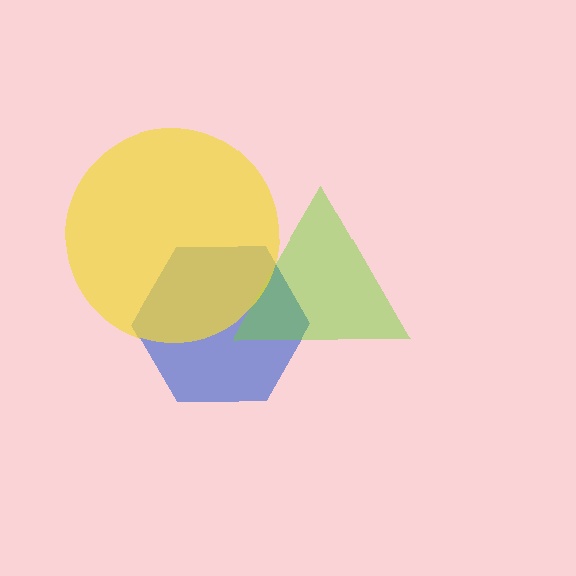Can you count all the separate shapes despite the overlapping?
Yes, there are 3 separate shapes.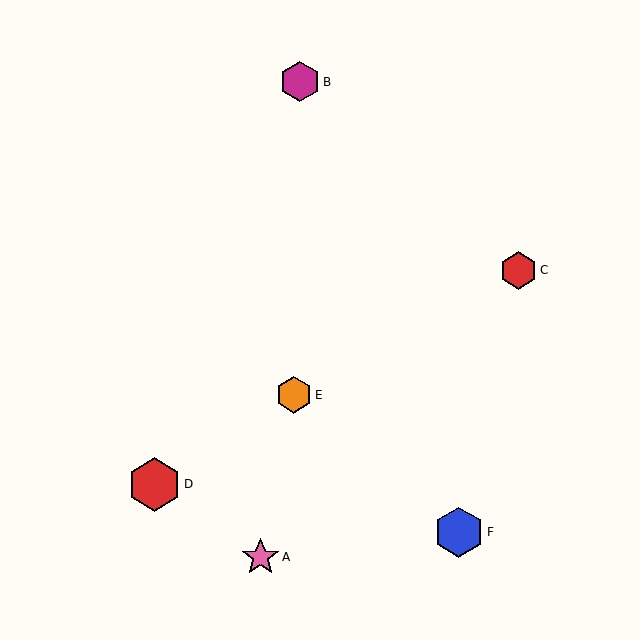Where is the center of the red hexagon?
The center of the red hexagon is at (518, 270).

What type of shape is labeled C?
Shape C is a red hexagon.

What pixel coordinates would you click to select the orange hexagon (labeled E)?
Click at (294, 395) to select the orange hexagon E.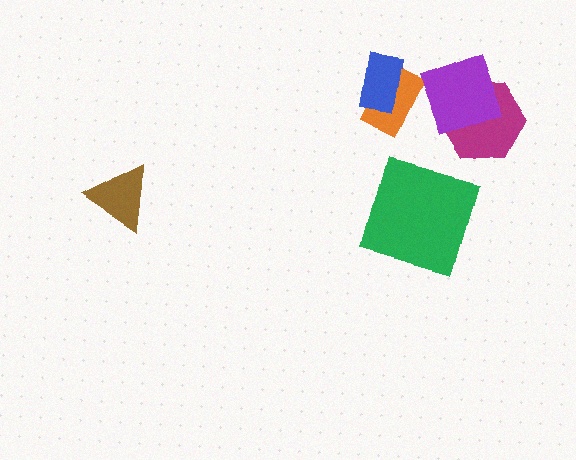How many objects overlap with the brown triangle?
0 objects overlap with the brown triangle.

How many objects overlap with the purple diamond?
2 objects overlap with the purple diamond.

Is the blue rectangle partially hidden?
No, no other shape covers it.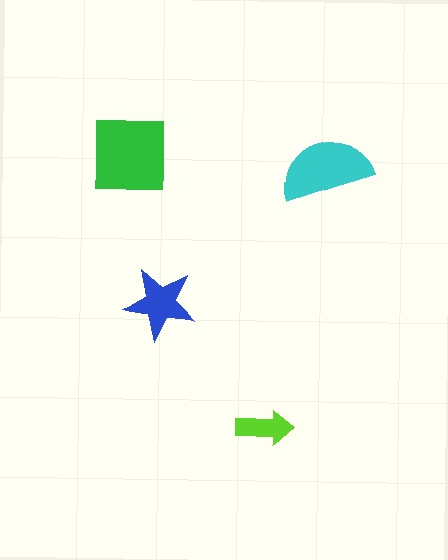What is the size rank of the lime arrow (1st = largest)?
4th.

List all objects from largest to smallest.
The green square, the cyan semicircle, the blue star, the lime arrow.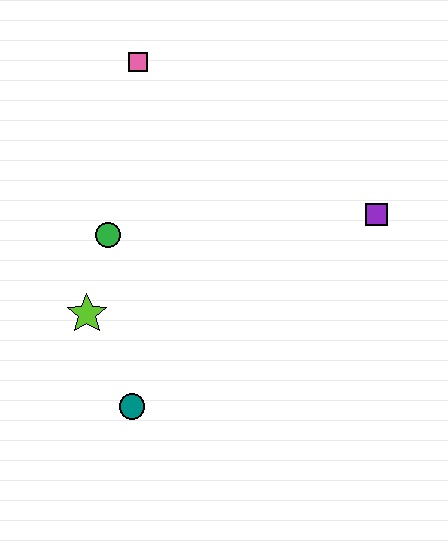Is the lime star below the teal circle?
No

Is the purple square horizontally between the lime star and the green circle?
No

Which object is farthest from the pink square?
The teal circle is farthest from the pink square.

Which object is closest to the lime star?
The green circle is closest to the lime star.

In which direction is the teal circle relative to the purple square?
The teal circle is to the left of the purple square.